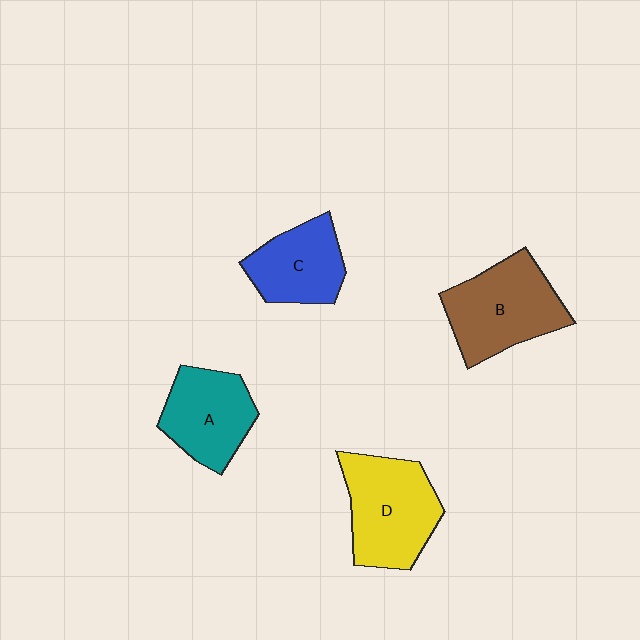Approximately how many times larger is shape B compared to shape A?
Approximately 1.2 times.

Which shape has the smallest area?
Shape C (blue).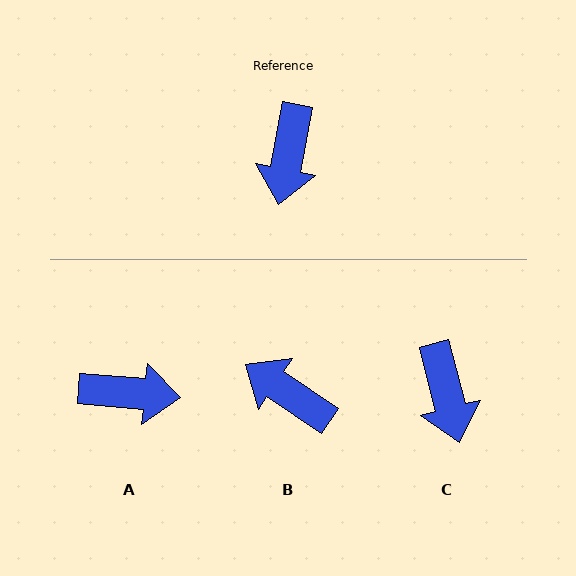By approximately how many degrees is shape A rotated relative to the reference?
Approximately 96 degrees counter-clockwise.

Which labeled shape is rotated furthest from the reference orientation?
B, about 113 degrees away.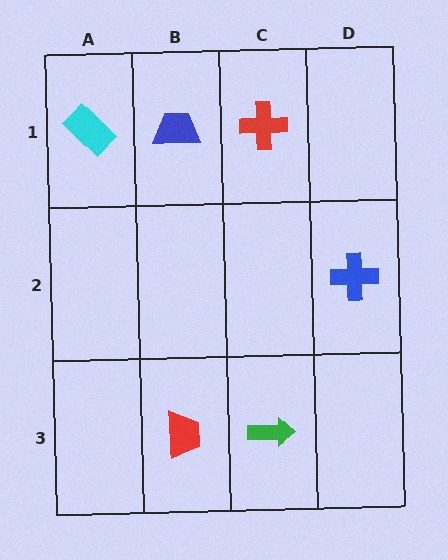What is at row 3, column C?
A green arrow.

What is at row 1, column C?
A red cross.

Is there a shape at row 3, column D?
No, that cell is empty.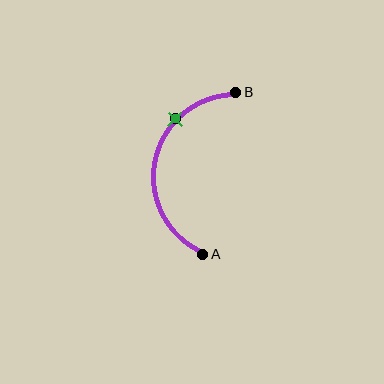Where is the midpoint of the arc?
The arc midpoint is the point on the curve farthest from the straight line joining A and B. It sits to the left of that line.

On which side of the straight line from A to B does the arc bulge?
The arc bulges to the left of the straight line connecting A and B.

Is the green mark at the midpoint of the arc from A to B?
No. The green mark lies on the arc but is closer to endpoint B. The arc midpoint would be at the point on the curve equidistant along the arc from both A and B.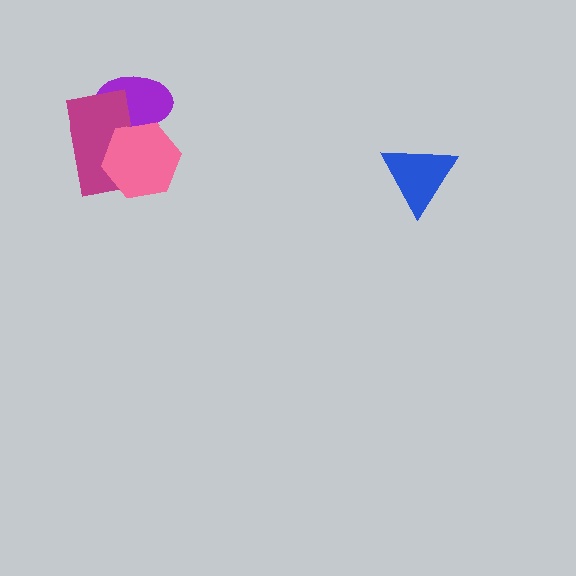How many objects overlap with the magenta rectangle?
2 objects overlap with the magenta rectangle.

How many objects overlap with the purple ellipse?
2 objects overlap with the purple ellipse.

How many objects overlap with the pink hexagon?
2 objects overlap with the pink hexagon.